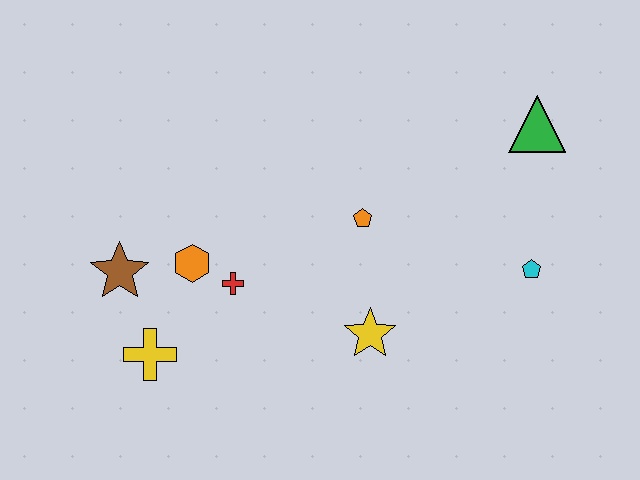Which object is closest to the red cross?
The orange hexagon is closest to the red cross.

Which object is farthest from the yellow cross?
The green triangle is farthest from the yellow cross.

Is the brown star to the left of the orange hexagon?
Yes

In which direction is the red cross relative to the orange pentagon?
The red cross is to the left of the orange pentagon.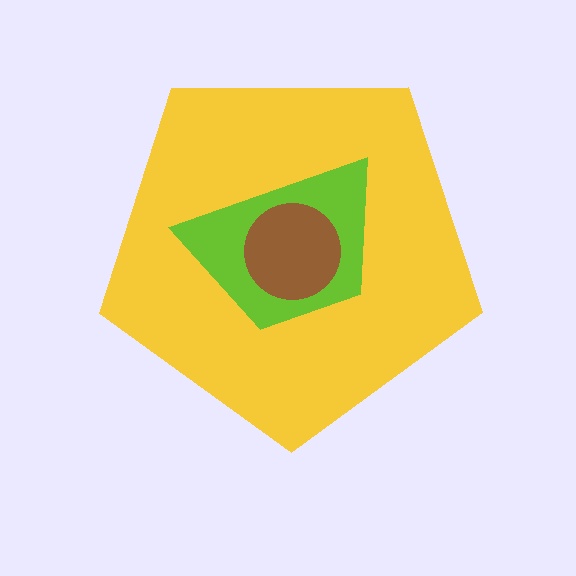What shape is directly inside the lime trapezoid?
The brown circle.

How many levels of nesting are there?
3.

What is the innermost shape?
The brown circle.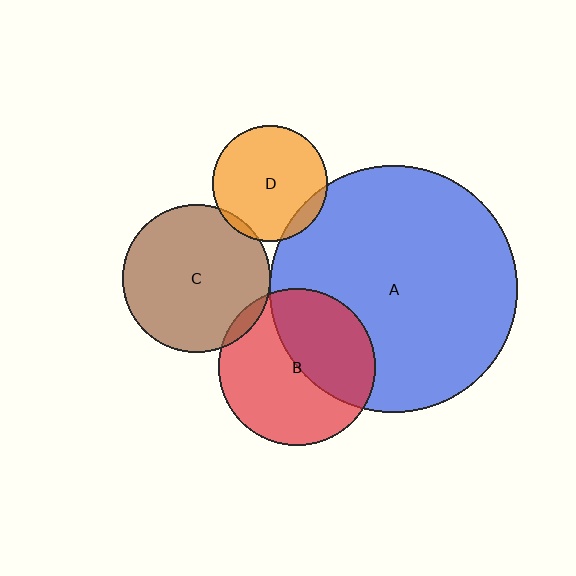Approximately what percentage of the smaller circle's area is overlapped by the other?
Approximately 45%.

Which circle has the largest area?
Circle A (blue).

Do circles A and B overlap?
Yes.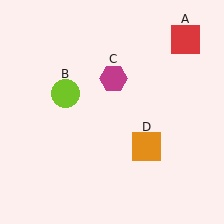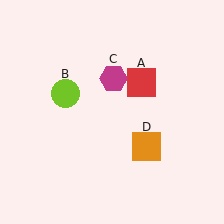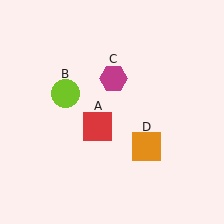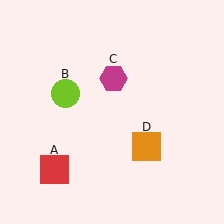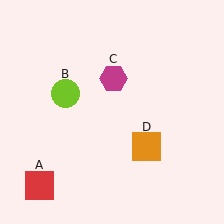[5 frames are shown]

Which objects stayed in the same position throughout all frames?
Lime circle (object B) and magenta hexagon (object C) and orange square (object D) remained stationary.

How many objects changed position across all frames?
1 object changed position: red square (object A).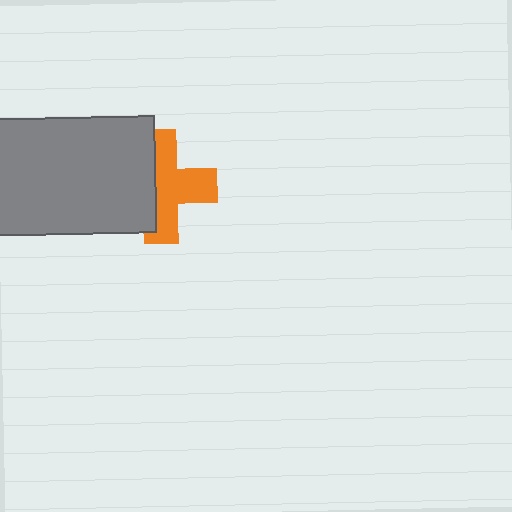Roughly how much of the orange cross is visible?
About half of it is visible (roughly 59%).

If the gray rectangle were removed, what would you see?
You would see the complete orange cross.